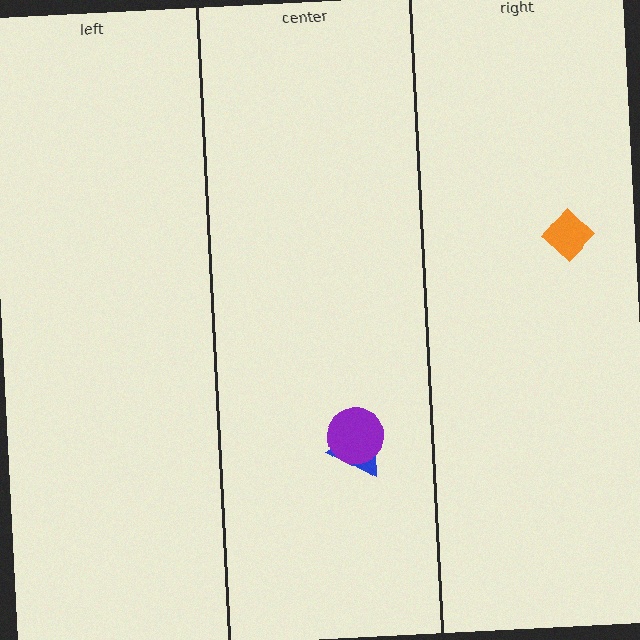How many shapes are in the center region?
2.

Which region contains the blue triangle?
The center region.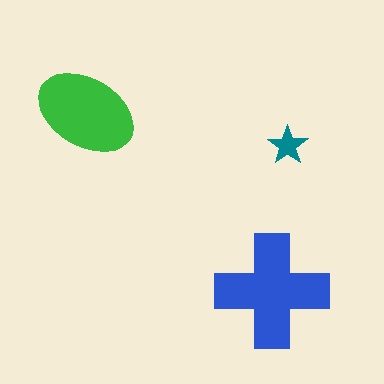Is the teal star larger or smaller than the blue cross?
Smaller.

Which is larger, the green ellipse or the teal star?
The green ellipse.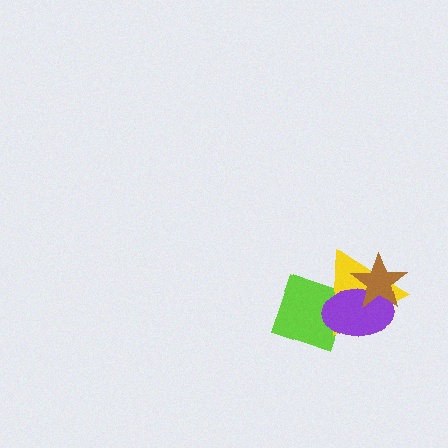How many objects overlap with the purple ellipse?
3 objects overlap with the purple ellipse.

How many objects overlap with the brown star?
2 objects overlap with the brown star.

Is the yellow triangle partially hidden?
Yes, it is partially covered by another shape.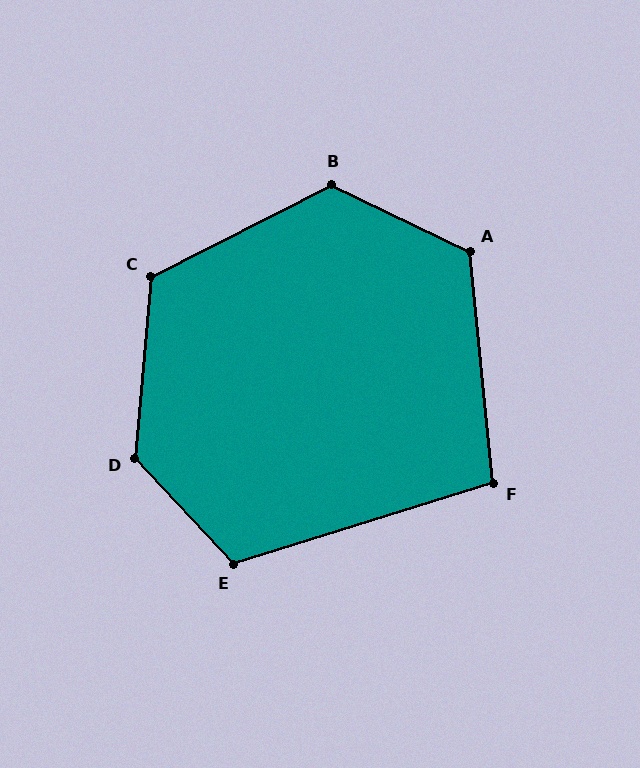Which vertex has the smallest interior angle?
F, at approximately 102 degrees.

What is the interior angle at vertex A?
Approximately 122 degrees (obtuse).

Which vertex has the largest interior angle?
D, at approximately 132 degrees.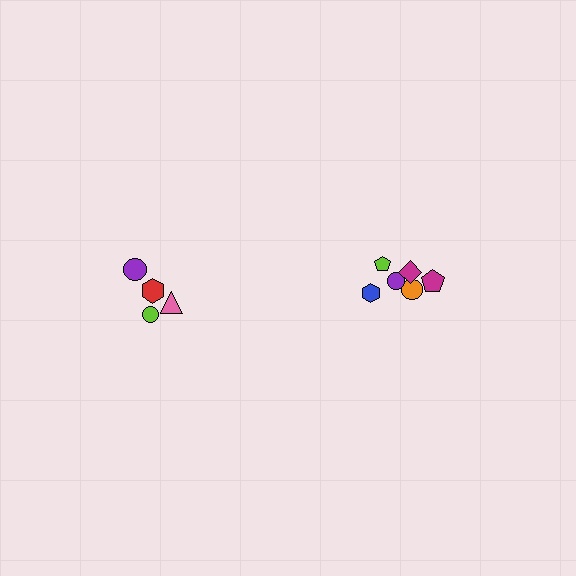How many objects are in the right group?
There are 6 objects.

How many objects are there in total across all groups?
There are 10 objects.